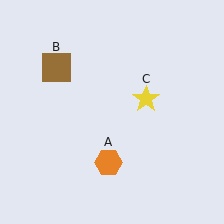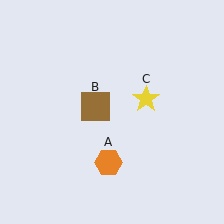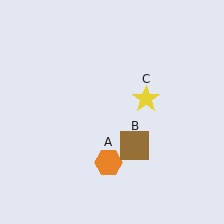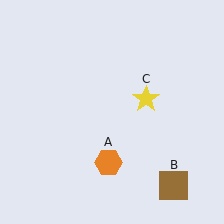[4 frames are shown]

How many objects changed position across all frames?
1 object changed position: brown square (object B).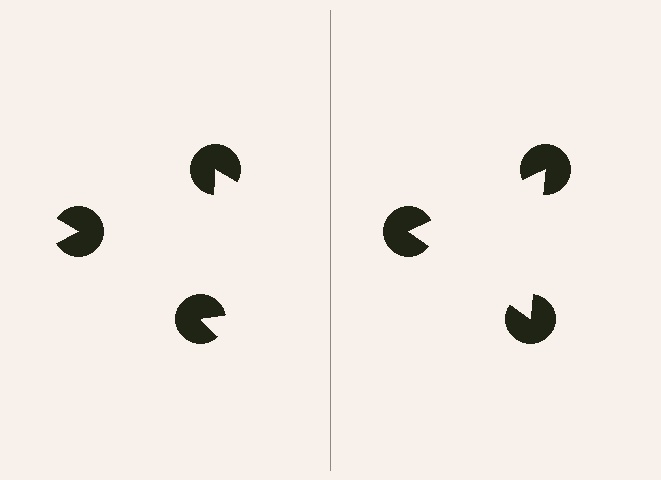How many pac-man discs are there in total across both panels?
6 — 3 on each side.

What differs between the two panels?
The pac-man discs are positioned identically on both sides; only the wedge orientations differ. On the right they align to a triangle; on the left they are misaligned.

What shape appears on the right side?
An illusory triangle.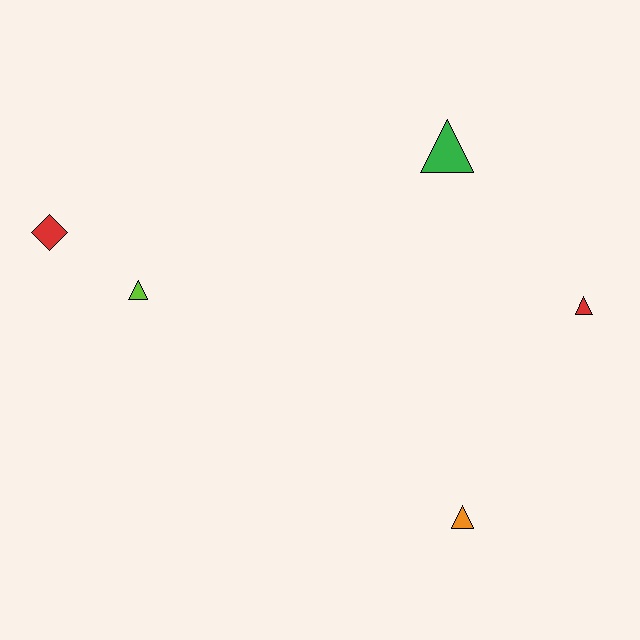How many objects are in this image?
There are 5 objects.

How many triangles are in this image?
There are 4 triangles.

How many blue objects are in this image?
There are no blue objects.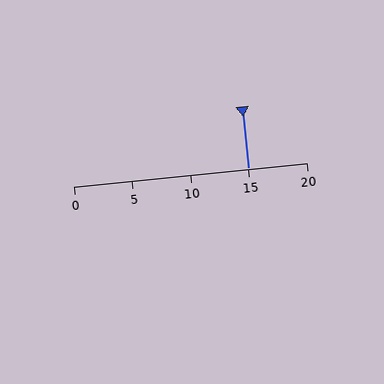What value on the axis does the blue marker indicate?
The marker indicates approximately 15.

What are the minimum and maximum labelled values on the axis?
The axis runs from 0 to 20.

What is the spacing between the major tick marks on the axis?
The major ticks are spaced 5 apart.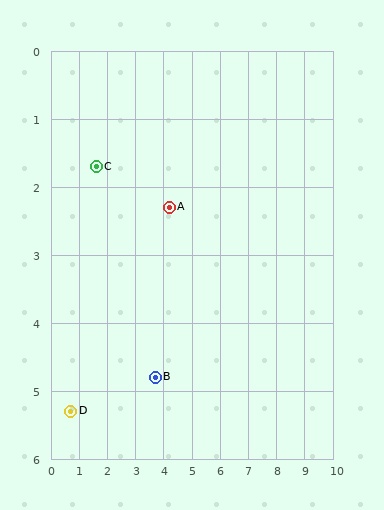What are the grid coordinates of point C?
Point C is at approximately (1.6, 1.7).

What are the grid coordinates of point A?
Point A is at approximately (4.2, 2.3).